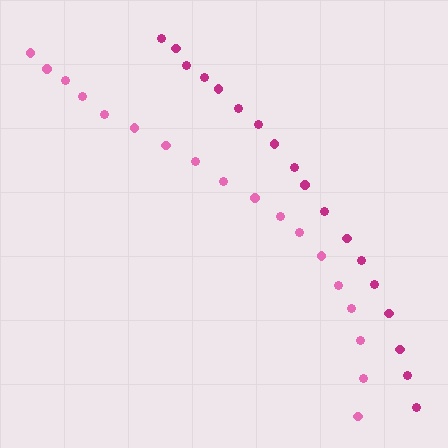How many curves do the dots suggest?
There are 2 distinct paths.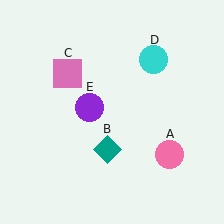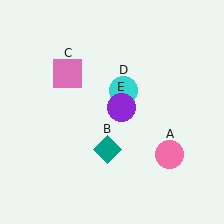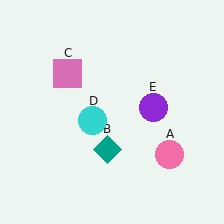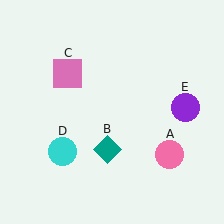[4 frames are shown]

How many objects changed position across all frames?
2 objects changed position: cyan circle (object D), purple circle (object E).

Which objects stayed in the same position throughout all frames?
Pink circle (object A) and teal diamond (object B) and pink square (object C) remained stationary.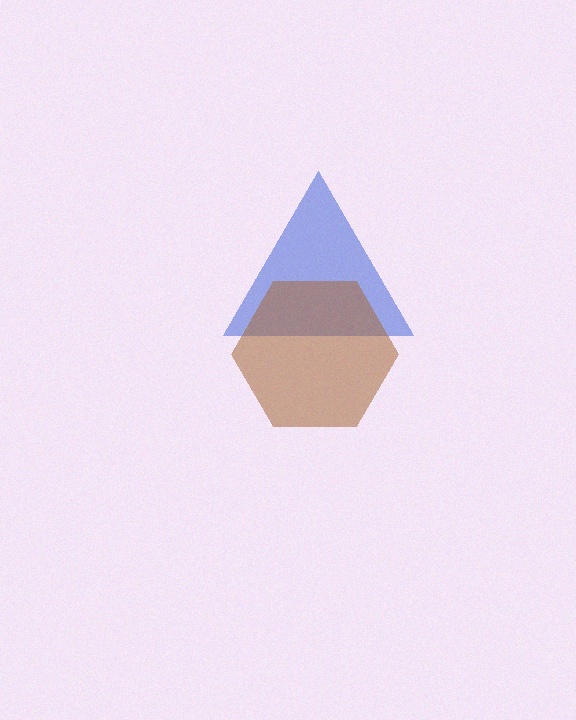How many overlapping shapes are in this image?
There are 2 overlapping shapes in the image.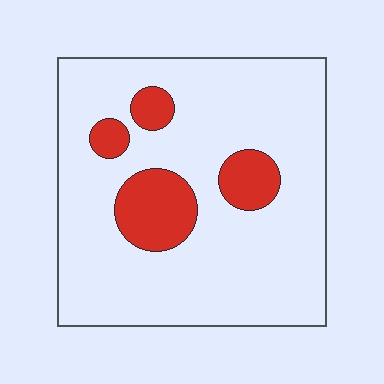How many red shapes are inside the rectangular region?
4.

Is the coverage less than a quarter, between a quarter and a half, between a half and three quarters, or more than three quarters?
Less than a quarter.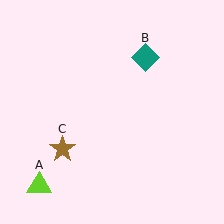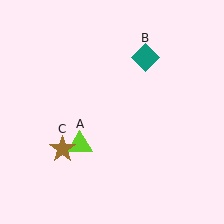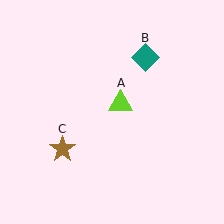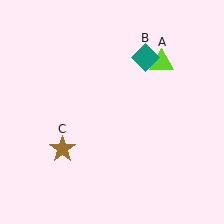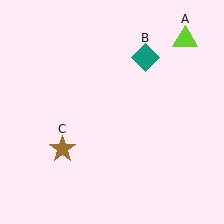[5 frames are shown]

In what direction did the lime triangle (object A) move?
The lime triangle (object A) moved up and to the right.